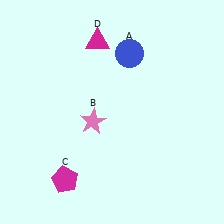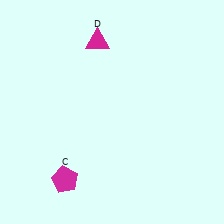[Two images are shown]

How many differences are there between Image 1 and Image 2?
There are 2 differences between the two images.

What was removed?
The blue circle (A), the pink star (B) were removed in Image 2.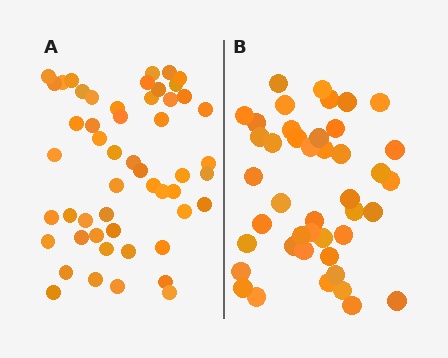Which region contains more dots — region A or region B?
Region A (the left region) has more dots.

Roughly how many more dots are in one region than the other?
Region A has roughly 8 or so more dots than region B.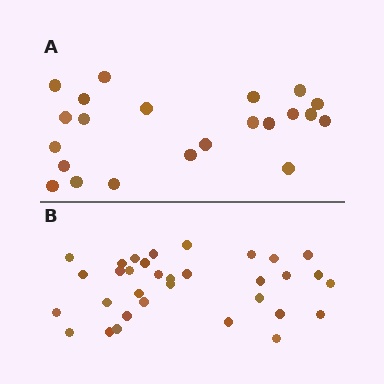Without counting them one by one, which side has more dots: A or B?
Region B (the bottom region) has more dots.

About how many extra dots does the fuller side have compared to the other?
Region B has roughly 12 or so more dots than region A.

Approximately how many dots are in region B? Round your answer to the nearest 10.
About 30 dots. (The exact count is 33, which rounds to 30.)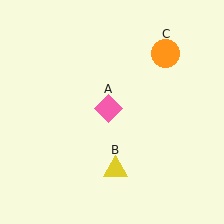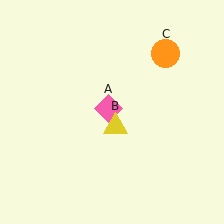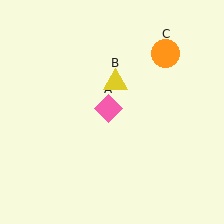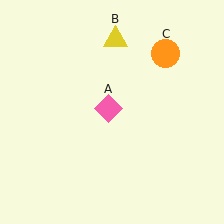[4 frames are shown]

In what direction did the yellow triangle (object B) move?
The yellow triangle (object B) moved up.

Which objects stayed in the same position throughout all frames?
Pink diamond (object A) and orange circle (object C) remained stationary.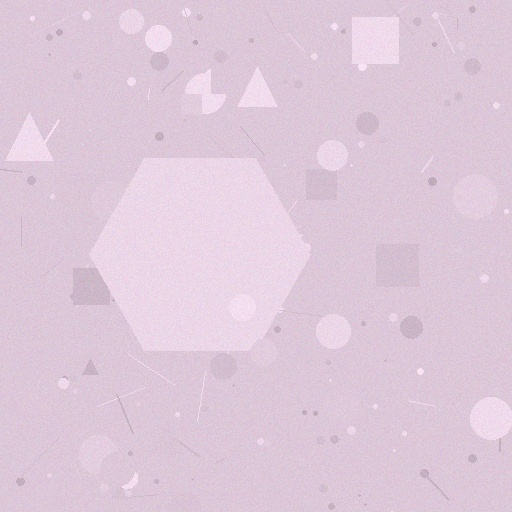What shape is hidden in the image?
A hexagon is hidden in the image.